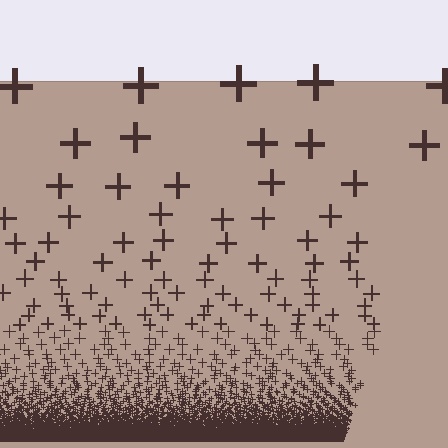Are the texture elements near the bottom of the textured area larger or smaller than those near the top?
Smaller. The gradient is inverted — elements near the bottom are smaller and denser.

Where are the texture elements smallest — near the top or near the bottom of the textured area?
Near the bottom.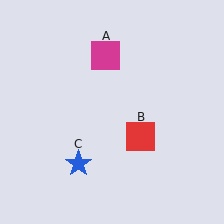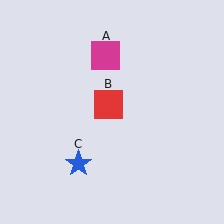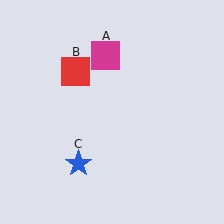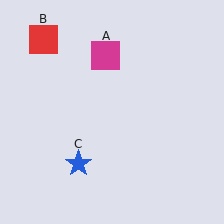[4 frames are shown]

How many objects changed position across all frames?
1 object changed position: red square (object B).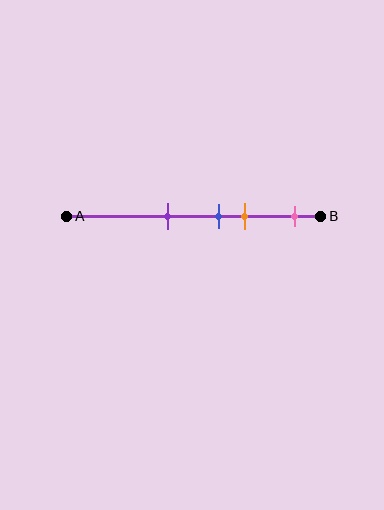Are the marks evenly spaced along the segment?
No, the marks are not evenly spaced.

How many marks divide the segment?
There are 4 marks dividing the segment.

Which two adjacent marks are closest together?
The blue and orange marks are the closest adjacent pair.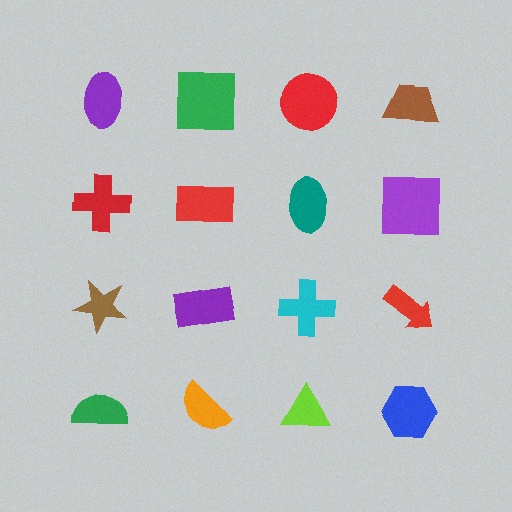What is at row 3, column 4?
A red arrow.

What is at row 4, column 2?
An orange semicircle.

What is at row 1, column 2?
A green square.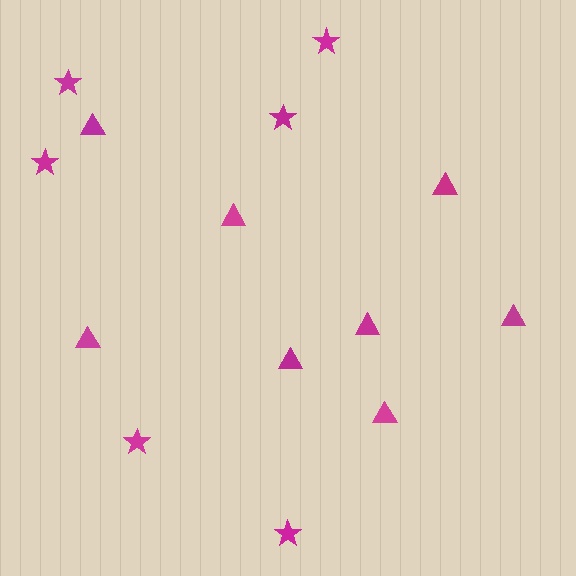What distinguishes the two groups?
There are 2 groups: one group of triangles (8) and one group of stars (6).